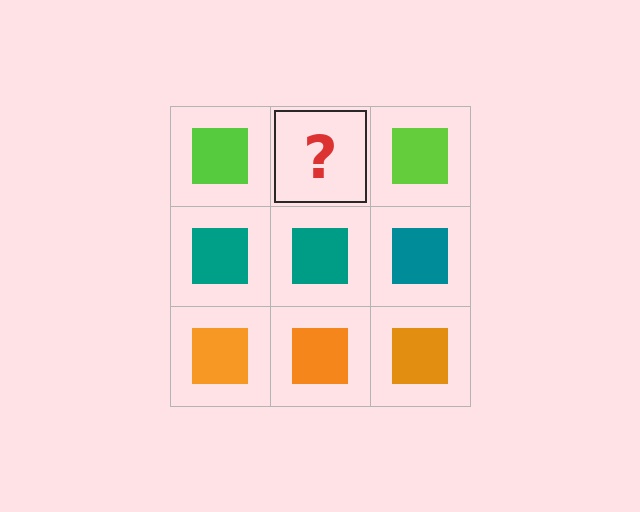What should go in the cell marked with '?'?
The missing cell should contain a lime square.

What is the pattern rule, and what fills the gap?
The rule is that each row has a consistent color. The gap should be filled with a lime square.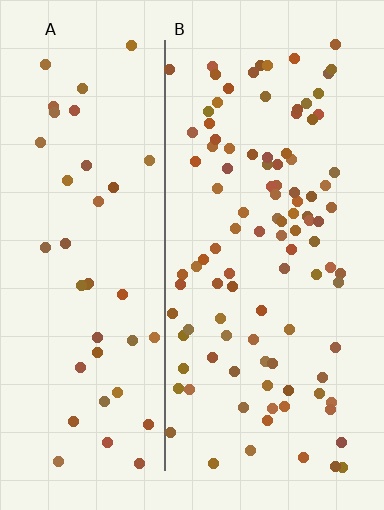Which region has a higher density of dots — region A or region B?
B (the right).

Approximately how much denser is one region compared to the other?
Approximately 2.3× — region B over region A.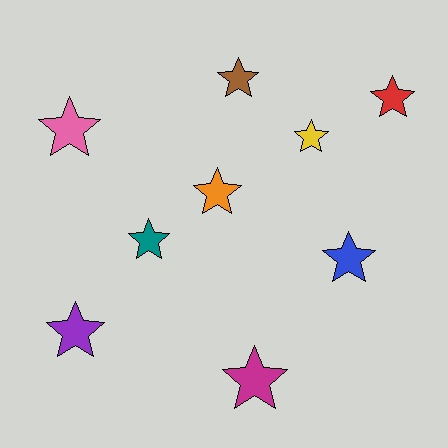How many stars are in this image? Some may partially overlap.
There are 9 stars.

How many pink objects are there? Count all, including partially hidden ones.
There is 1 pink object.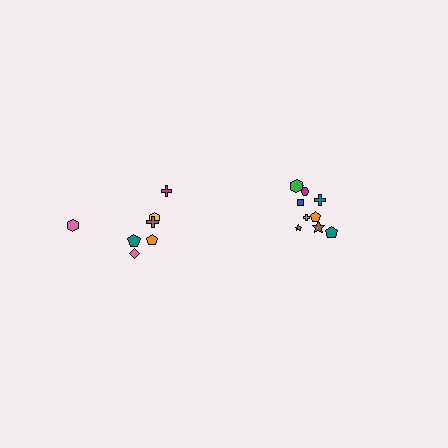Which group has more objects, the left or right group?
The right group.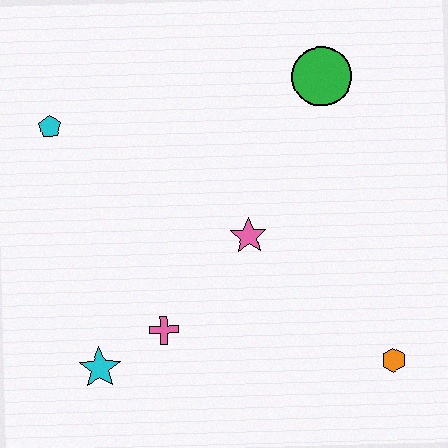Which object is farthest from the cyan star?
The green circle is farthest from the cyan star.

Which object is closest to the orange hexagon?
The pink star is closest to the orange hexagon.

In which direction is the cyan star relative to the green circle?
The cyan star is below the green circle.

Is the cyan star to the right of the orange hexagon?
No